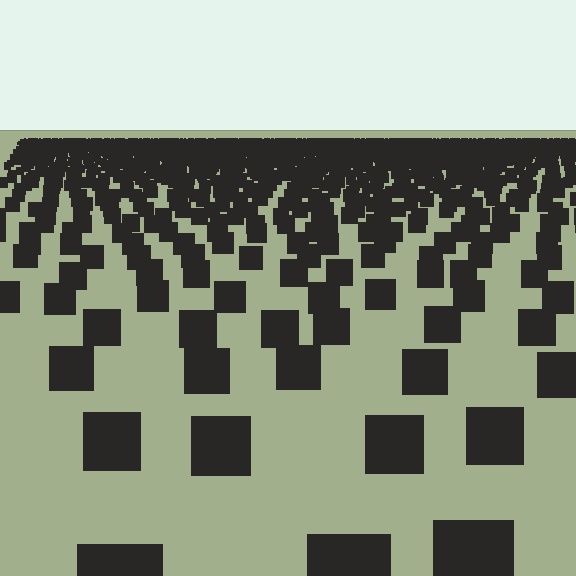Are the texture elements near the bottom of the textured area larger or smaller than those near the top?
Larger. Near the bottom, elements are closer to the viewer and appear at a bigger on-screen size.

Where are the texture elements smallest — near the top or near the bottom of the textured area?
Near the top.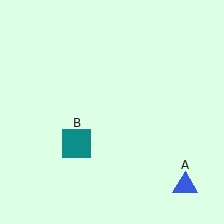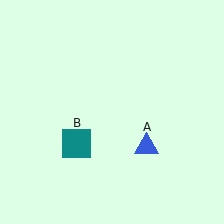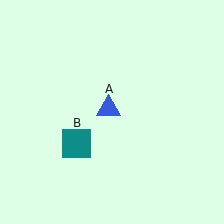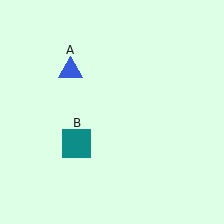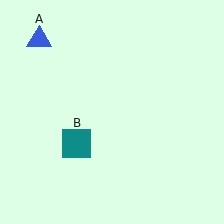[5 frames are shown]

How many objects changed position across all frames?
1 object changed position: blue triangle (object A).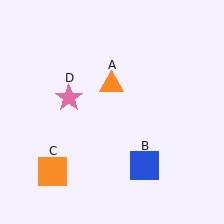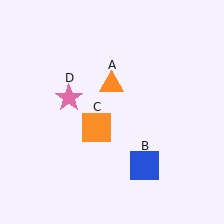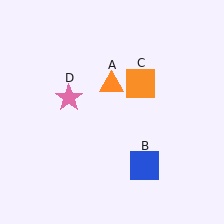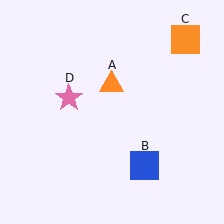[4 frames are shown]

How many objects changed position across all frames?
1 object changed position: orange square (object C).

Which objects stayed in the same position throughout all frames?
Orange triangle (object A) and blue square (object B) and pink star (object D) remained stationary.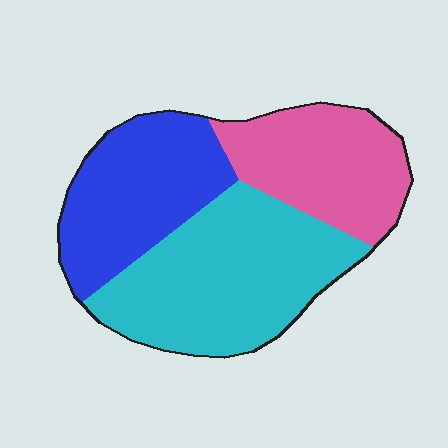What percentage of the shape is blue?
Blue covers about 30% of the shape.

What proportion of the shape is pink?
Pink takes up about one quarter (1/4) of the shape.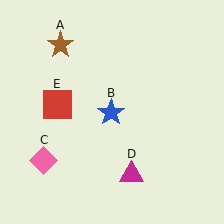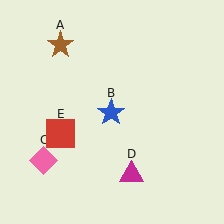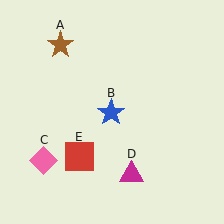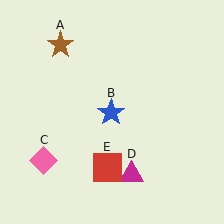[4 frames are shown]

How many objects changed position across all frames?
1 object changed position: red square (object E).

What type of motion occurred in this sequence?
The red square (object E) rotated counterclockwise around the center of the scene.